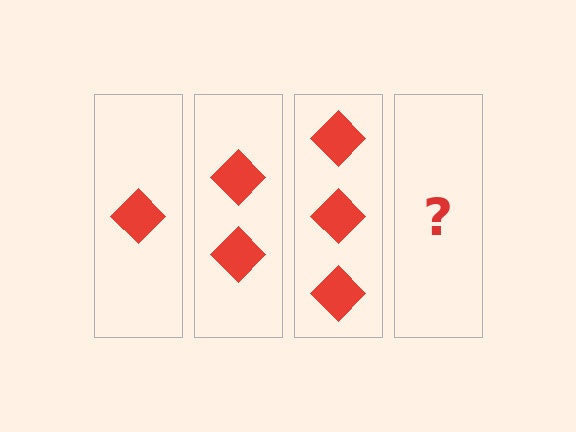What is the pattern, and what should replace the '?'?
The pattern is that each step adds one more diamond. The '?' should be 4 diamonds.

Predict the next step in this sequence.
The next step is 4 diamonds.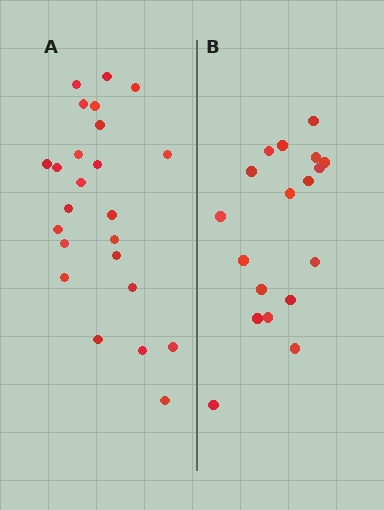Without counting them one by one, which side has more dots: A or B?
Region A (the left region) has more dots.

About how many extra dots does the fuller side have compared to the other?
Region A has about 6 more dots than region B.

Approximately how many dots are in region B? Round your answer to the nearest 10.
About 20 dots. (The exact count is 18, which rounds to 20.)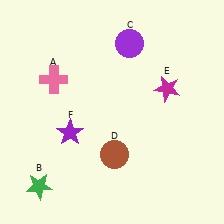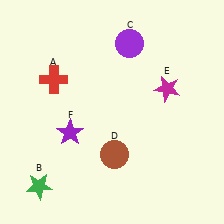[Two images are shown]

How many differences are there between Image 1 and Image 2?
There is 1 difference between the two images.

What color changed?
The cross (A) changed from pink in Image 1 to red in Image 2.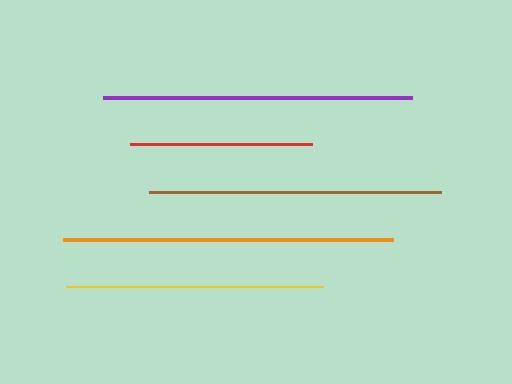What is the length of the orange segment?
The orange segment is approximately 331 pixels long.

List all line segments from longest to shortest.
From longest to shortest: orange, purple, brown, yellow, red.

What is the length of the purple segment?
The purple segment is approximately 309 pixels long.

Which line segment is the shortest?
The red line is the shortest at approximately 182 pixels.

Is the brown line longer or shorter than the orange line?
The orange line is longer than the brown line.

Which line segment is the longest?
The orange line is the longest at approximately 331 pixels.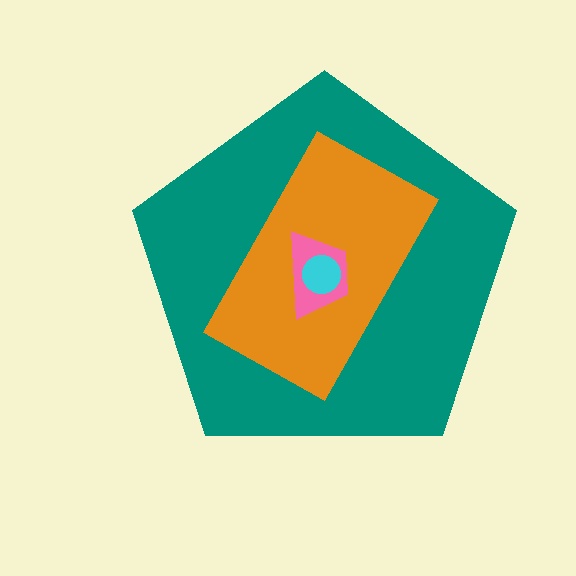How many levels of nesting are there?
4.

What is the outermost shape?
The teal pentagon.